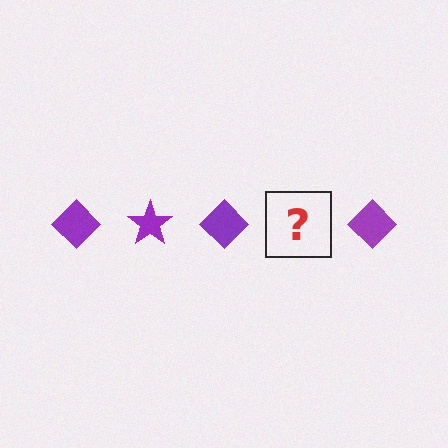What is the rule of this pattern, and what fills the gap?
The rule is that the pattern cycles through diamond, star shapes in purple. The gap should be filled with a purple star.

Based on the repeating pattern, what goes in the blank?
The blank should be a purple star.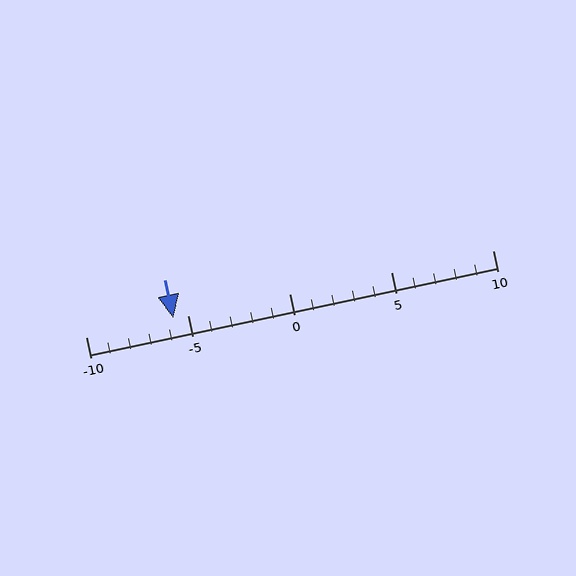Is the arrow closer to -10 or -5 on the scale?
The arrow is closer to -5.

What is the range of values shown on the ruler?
The ruler shows values from -10 to 10.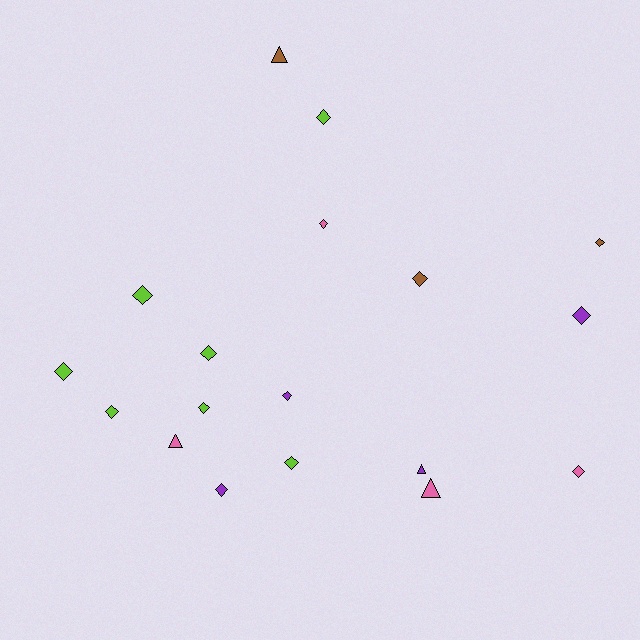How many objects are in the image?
There are 18 objects.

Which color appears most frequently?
Lime, with 7 objects.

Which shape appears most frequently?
Diamond, with 14 objects.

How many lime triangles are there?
There are no lime triangles.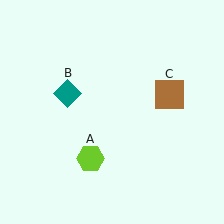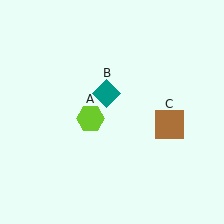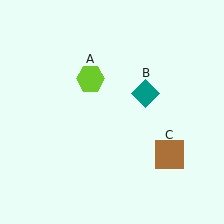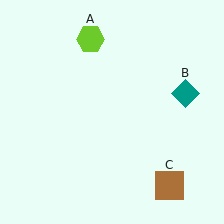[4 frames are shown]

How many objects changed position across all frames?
3 objects changed position: lime hexagon (object A), teal diamond (object B), brown square (object C).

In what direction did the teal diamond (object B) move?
The teal diamond (object B) moved right.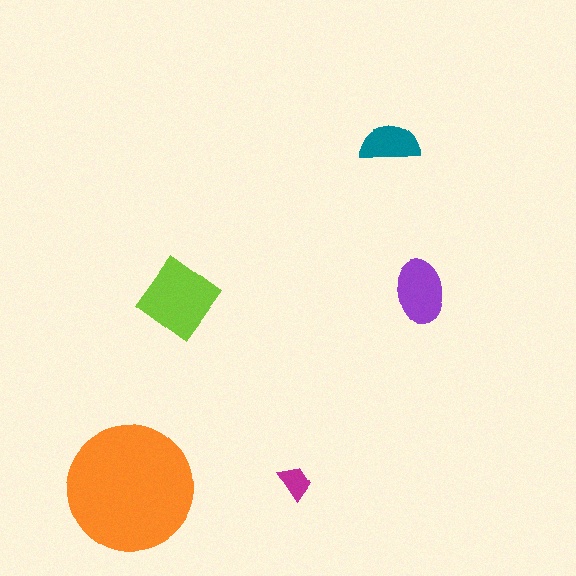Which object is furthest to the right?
The purple ellipse is rightmost.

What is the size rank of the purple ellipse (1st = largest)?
3rd.